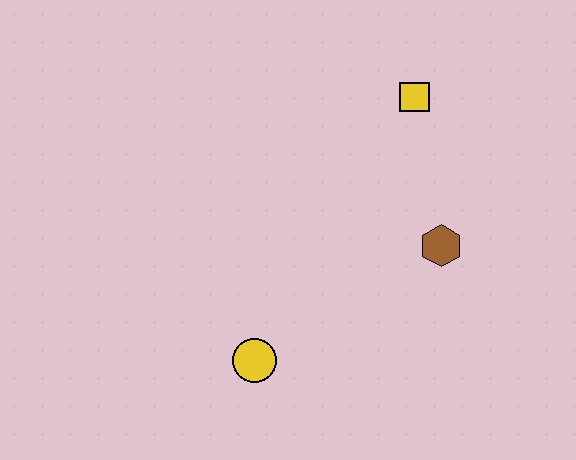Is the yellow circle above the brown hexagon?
No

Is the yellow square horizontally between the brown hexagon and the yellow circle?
Yes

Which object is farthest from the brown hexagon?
The yellow circle is farthest from the brown hexagon.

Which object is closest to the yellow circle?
The brown hexagon is closest to the yellow circle.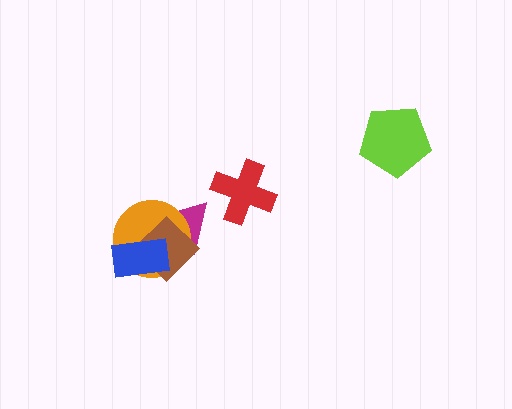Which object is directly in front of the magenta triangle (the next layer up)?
The orange circle is directly in front of the magenta triangle.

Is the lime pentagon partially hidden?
No, no other shape covers it.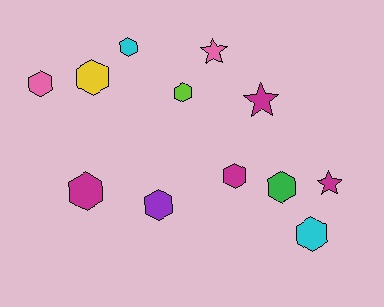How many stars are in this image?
There are 3 stars.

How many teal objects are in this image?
There are no teal objects.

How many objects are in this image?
There are 12 objects.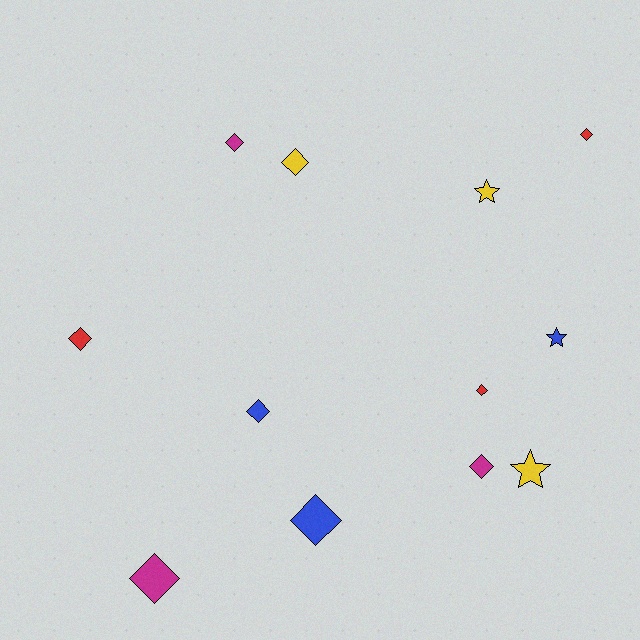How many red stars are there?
There are no red stars.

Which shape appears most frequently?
Diamond, with 9 objects.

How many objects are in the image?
There are 12 objects.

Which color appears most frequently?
Magenta, with 3 objects.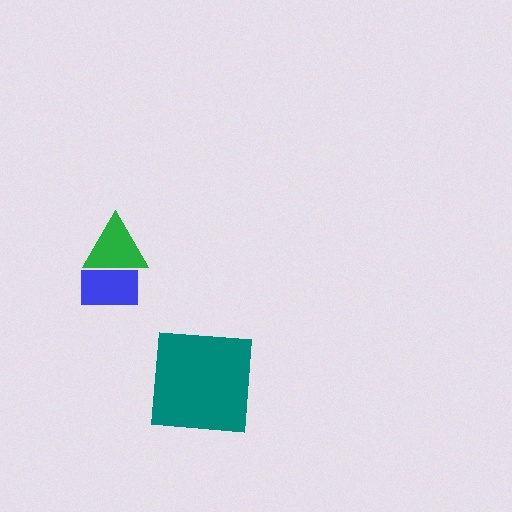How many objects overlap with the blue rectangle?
1 object overlaps with the blue rectangle.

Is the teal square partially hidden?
No, no other shape covers it.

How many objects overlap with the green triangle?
1 object overlaps with the green triangle.